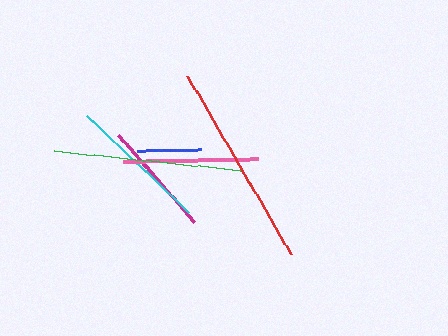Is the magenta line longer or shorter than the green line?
The green line is longer than the magenta line.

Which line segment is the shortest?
The blue line is the shortest at approximately 64 pixels.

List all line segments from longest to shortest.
From longest to shortest: red, green, cyan, pink, magenta, blue.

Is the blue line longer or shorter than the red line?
The red line is longer than the blue line.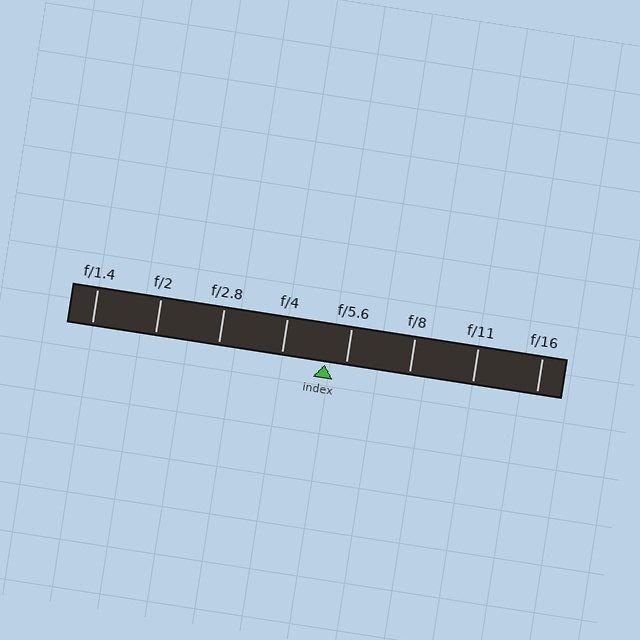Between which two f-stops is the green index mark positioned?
The index mark is between f/4 and f/5.6.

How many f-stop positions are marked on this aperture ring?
There are 8 f-stop positions marked.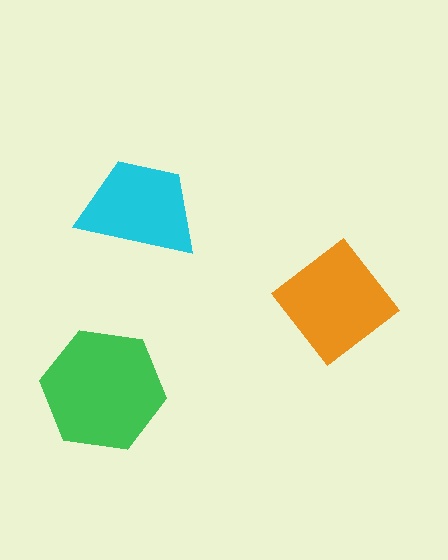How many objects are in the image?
There are 3 objects in the image.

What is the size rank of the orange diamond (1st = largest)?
2nd.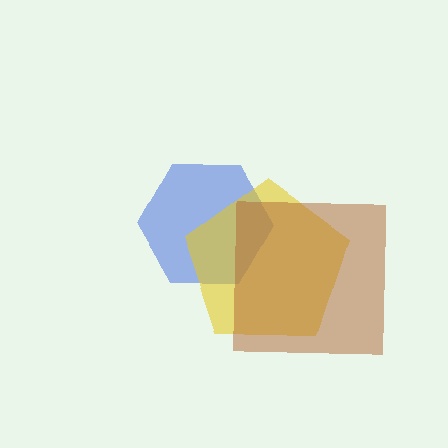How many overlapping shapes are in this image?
There are 3 overlapping shapes in the image.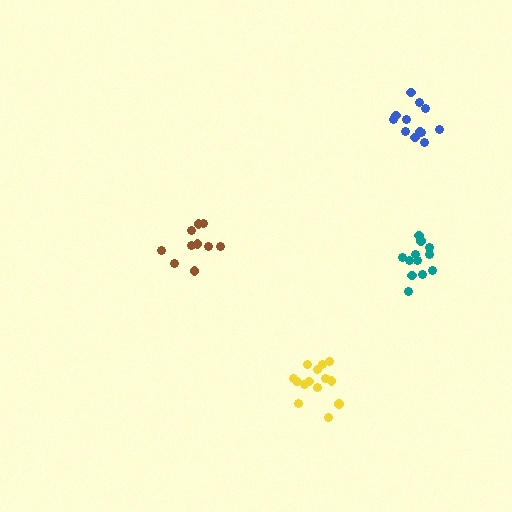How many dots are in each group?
Group 1: 10 dots, Group 2: 12 dots, Group 3: 14 dots, Group 4: 12 dots (48 total).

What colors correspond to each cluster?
The clusters are colored: brown, blue, yellow, teal.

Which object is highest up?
The blue cluster is topmost.